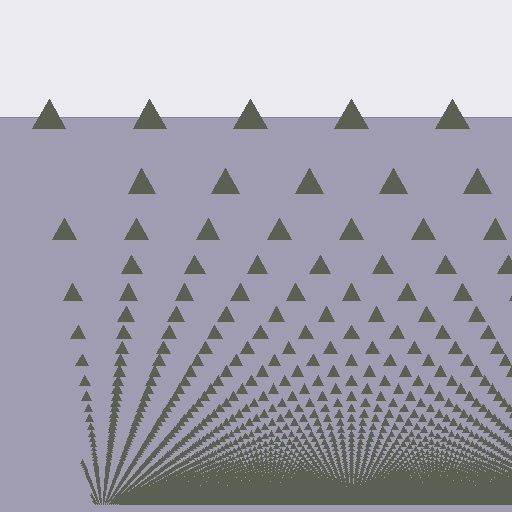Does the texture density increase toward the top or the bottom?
Density increases toward the bottom.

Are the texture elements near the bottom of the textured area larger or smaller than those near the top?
Smaller. The gradient is inverted — elements near the bottom are smaller and denser.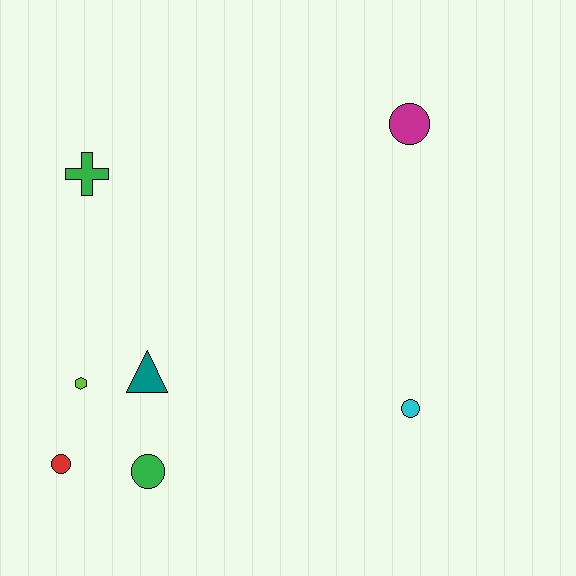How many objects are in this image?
There are 7 objects.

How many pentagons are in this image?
There are no pentagons.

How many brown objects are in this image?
There are no brown objects.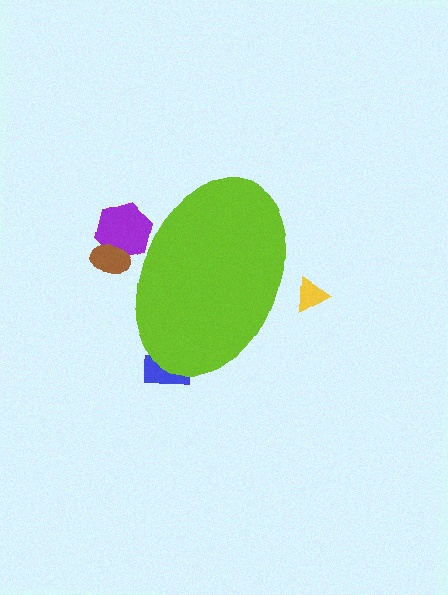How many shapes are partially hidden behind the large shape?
4 shapes are partially hidden.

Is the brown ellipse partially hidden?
Yes, the brown ellipse is partially hidden behind the lime ellipse.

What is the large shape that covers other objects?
A lime ellipse.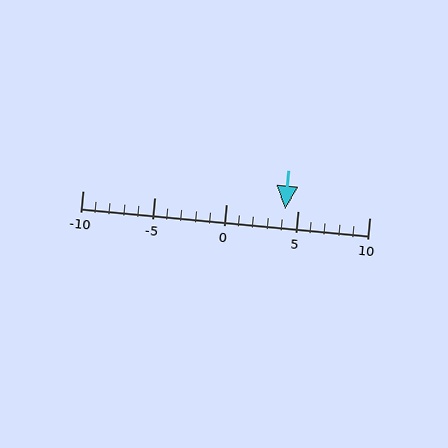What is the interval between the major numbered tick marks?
The major tick marks are spaced 5 units apart.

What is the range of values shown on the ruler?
The ruler shows values from -10 to 10.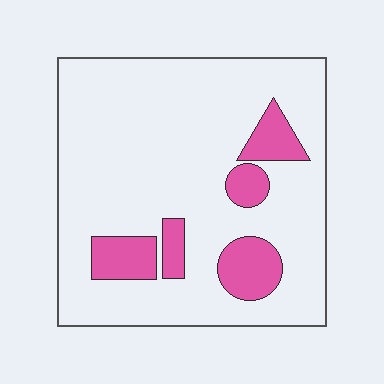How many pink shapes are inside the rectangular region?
5.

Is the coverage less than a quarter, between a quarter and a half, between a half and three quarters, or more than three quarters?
Less than a quarter.